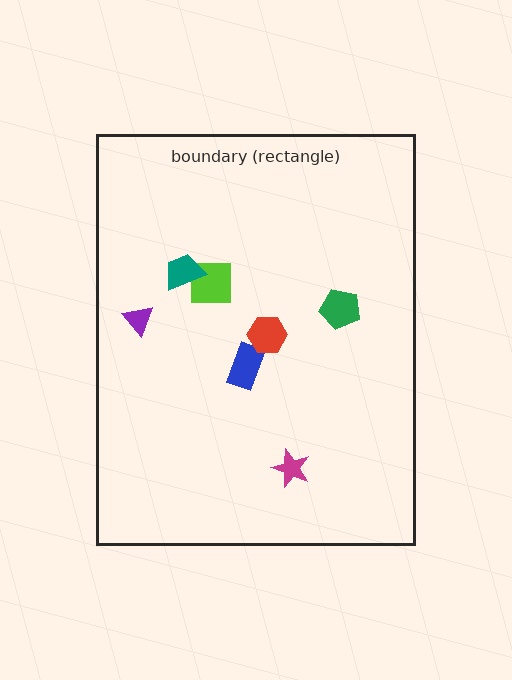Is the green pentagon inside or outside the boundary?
Inside.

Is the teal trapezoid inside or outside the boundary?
Inside.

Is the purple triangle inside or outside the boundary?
Inside.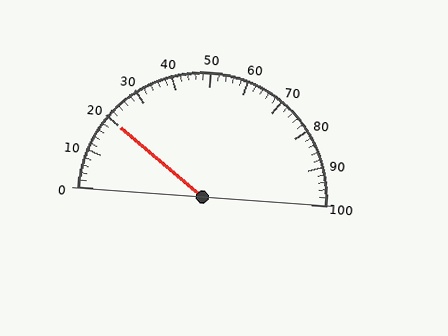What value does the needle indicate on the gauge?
The needle indicates approximately 20.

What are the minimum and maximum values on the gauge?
The gauge ranges from 0 to 100.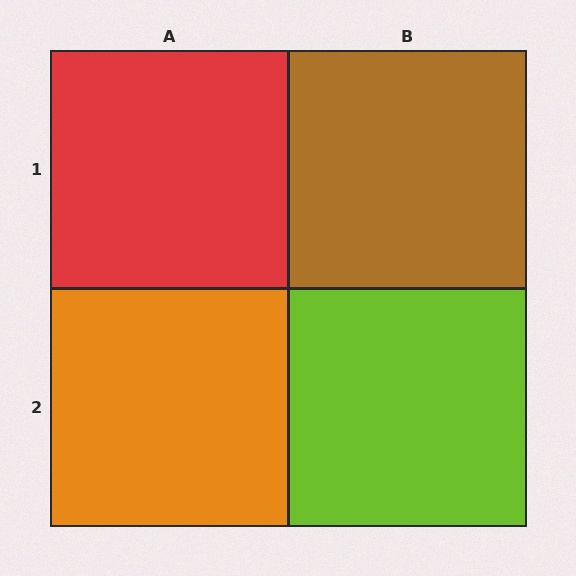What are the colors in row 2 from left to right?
Orange, lime.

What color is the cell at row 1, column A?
Red.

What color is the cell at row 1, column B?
Brown.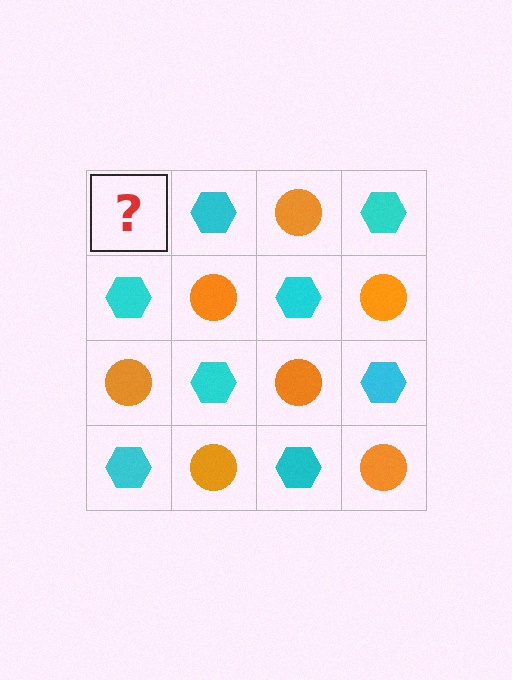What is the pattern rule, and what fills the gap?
The rule is that it alternates orange circle and cyan hexagon in a checkerboard pattern. The gap should be filled with an orange circle.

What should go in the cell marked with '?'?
The missing cell should contain an orange circle.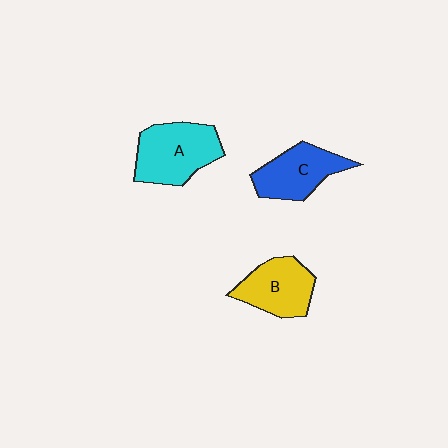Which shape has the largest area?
Shape A (cyan).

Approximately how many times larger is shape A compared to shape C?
Approximately 1.2 times.